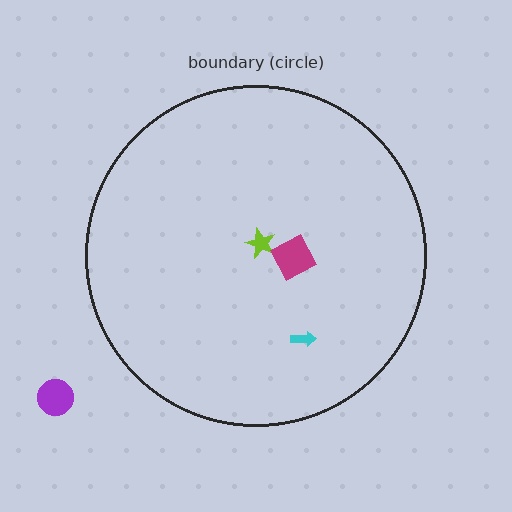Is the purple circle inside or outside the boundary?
Outside.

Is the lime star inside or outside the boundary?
Inside.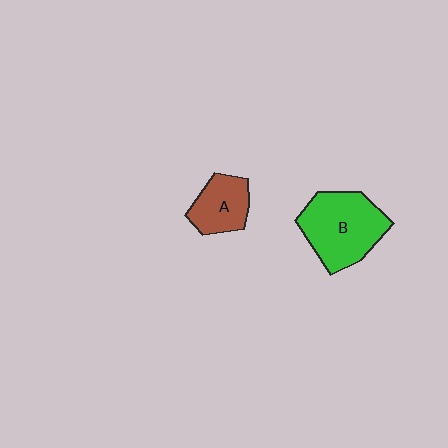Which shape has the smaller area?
Shape A (brown).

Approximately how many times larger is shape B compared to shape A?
Approximately 1.8 times.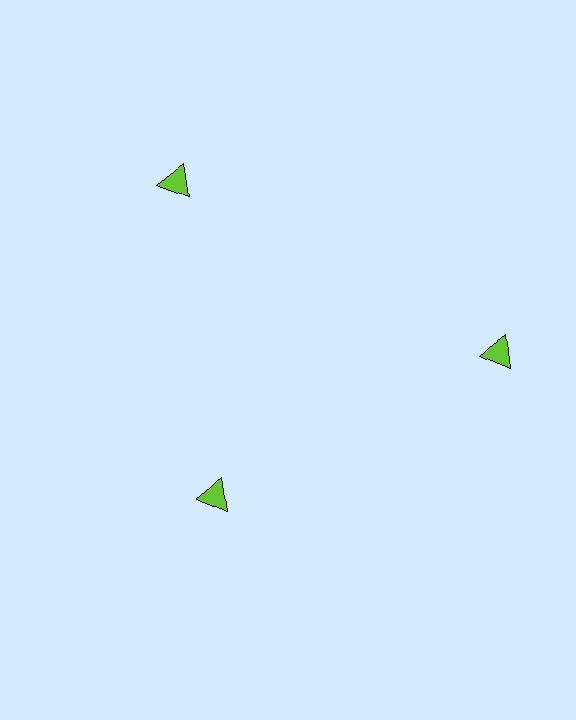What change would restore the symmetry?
The symmetry would be restored by moving it outward, back onto the ring so that all 3 triangles sit at equal angles and equal distance from the center.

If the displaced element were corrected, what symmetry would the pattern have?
It would have 3-fold rotational symmetry — the pattern would map onto itself every 120 degrees.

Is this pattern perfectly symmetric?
No. The 3 lime triangles are arranged in a ring, but one element near the 7 o'clock position is pulled inward toward the center, breaking the 3-fold rotational symmetry.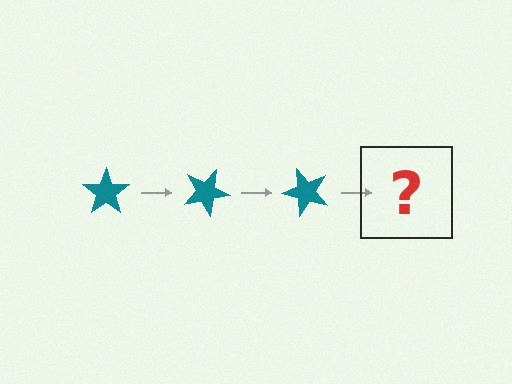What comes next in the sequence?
The next element should be a teal star rotated 75 degrees.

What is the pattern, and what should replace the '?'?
The pattern is that the star rotates 25 degrees each step. The '?' should be a teal star rotated 75 degrees.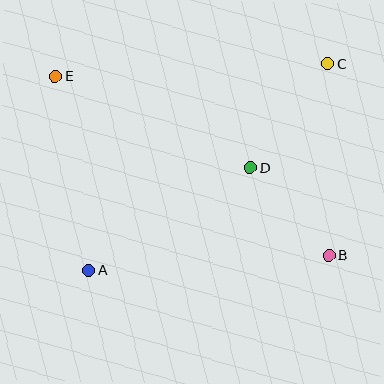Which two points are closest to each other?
Points B and D are closest to each other.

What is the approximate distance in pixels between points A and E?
The distance between A and E is approximately 197 pixels.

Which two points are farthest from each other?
Points B and E are farthest from each other.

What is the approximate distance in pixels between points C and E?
The distance between C and E is approximately 272 pixels.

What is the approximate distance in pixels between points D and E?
The distance between D and E is approximately 215 pixels.